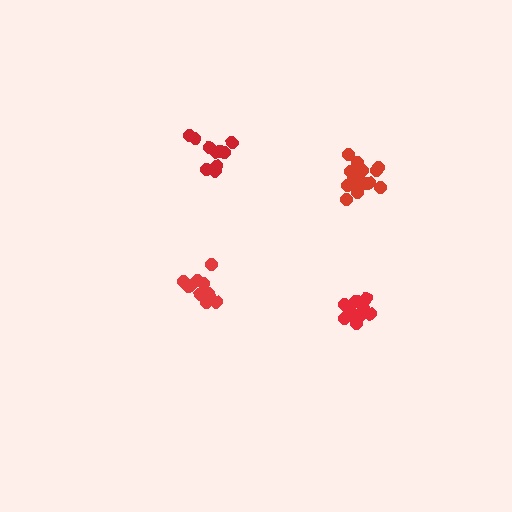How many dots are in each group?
Group 1: 14 dots, Group 2: 15 dots, Group 3: 10 dots, Group 4: 11 dots (50 total).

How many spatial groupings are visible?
There are 4 spatial groupings.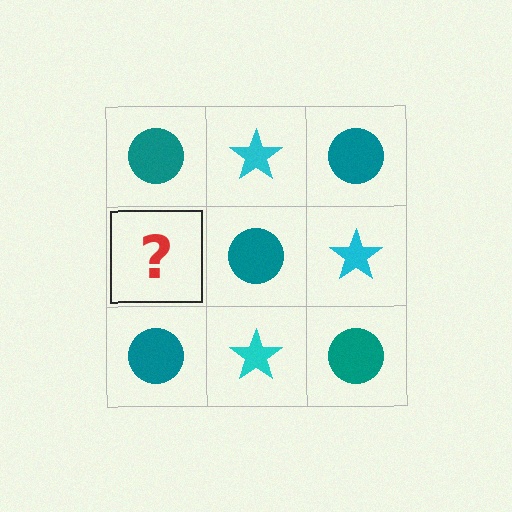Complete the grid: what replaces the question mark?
The question mark should be replaced with a cyan star.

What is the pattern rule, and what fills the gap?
The rule is that it alternates teal circle and cyan star in a checkerboard pattern. The gap should be filled with a cyan star.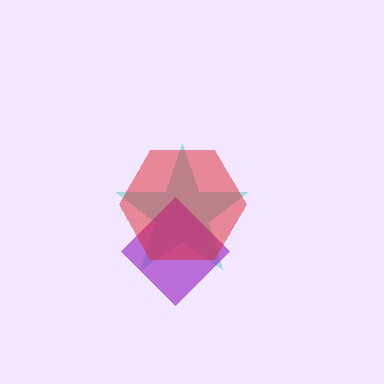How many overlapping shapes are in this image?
There are 3 overlapping shapes in the image.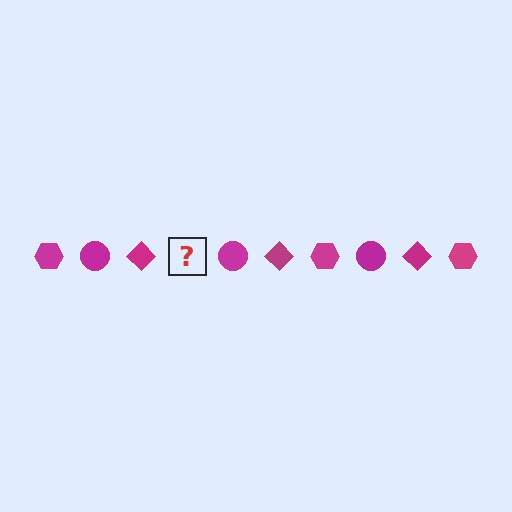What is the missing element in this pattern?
The missing element is a magenta hexagon.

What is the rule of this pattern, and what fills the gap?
The rule is that the pattern cycles through hexagon, circle, diamond shapes in magenta. The gap should be filled with a magenta hexagon.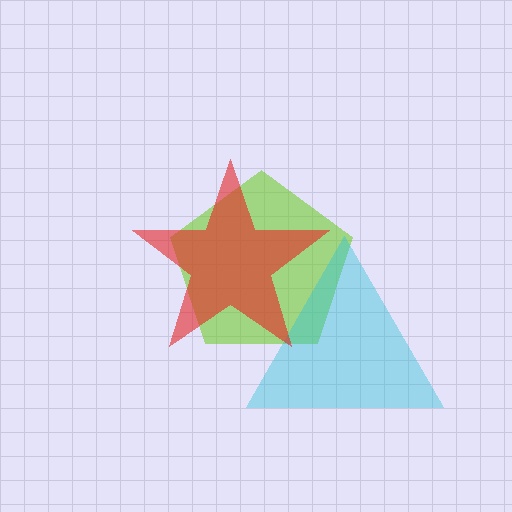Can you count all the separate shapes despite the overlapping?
Yes, there are 3 separate shapes.